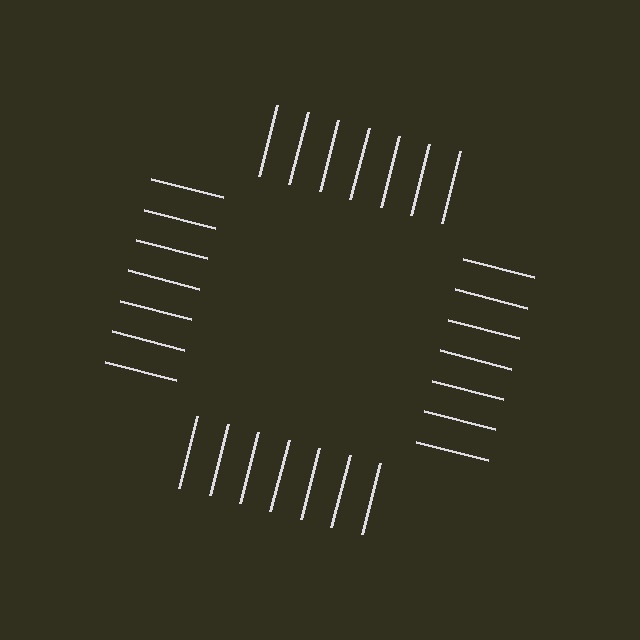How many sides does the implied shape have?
4 sides — the line-ends trace a square.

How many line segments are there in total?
28 — 7 along each of the 4 edges.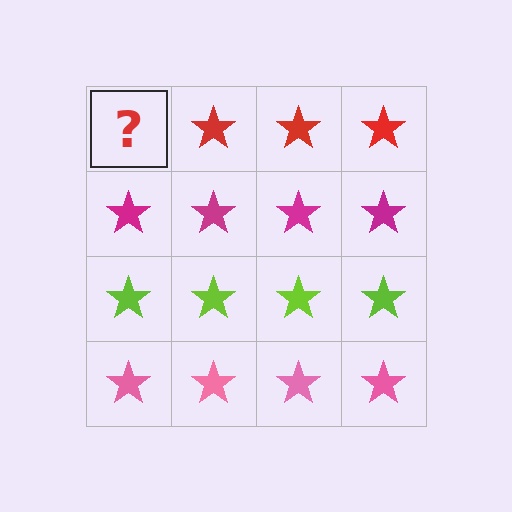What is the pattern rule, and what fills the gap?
The rule is that each row has a consistent color. The gap should be filled with a red star.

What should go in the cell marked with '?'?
The missing cell should contain a red star.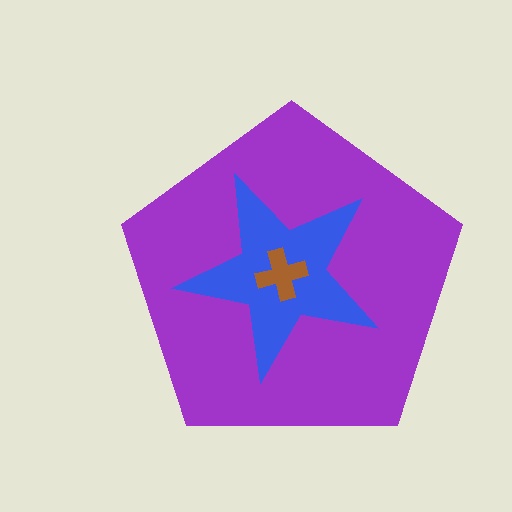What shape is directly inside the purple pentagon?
The blue star.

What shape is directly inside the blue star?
The brown cross.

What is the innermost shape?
The brown cross.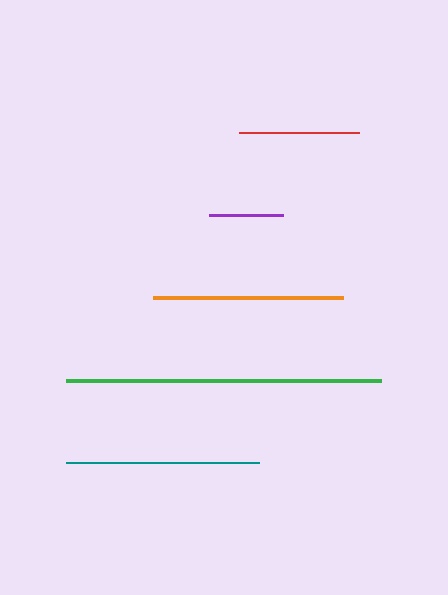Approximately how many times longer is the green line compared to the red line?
The green line is approximately 2.6 times the length of the red line.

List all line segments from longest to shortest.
From longest to shortest: green, teal, orange, red, purple.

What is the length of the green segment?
The green segment is approximately 315 pixels long.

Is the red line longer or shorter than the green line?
The green line is longer than the red line.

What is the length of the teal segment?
The teal segment is approximately 193 pixels long.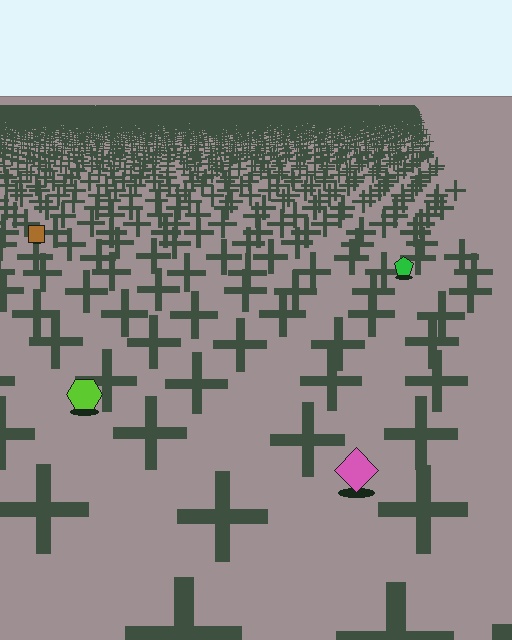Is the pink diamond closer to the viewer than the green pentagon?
Yes. The pink diamond is closer — you can tell from the texture gradient: the ground texture is coarser near it.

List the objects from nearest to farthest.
From nearest to farthest: the pink diamond, the lime hexagon, the green pentagon, the brown square.